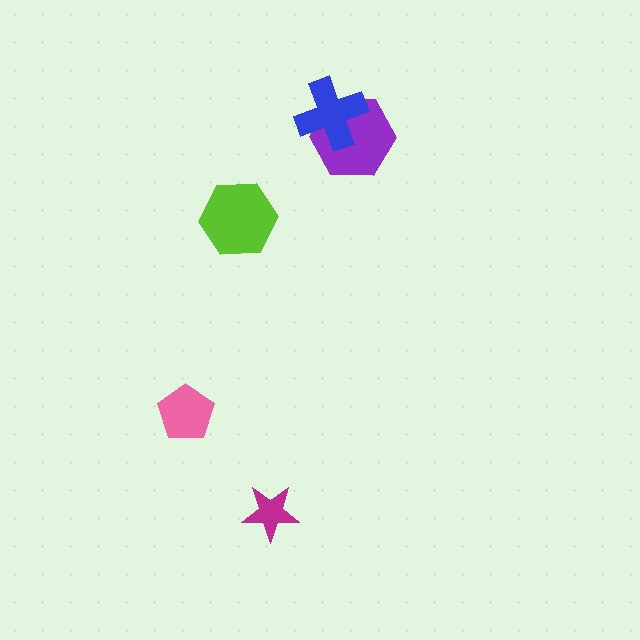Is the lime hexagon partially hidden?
No, no other shape covers it.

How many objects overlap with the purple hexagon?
1 object overlaps with the purple hexagon.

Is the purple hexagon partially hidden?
Yes, it is partially covered by another shape.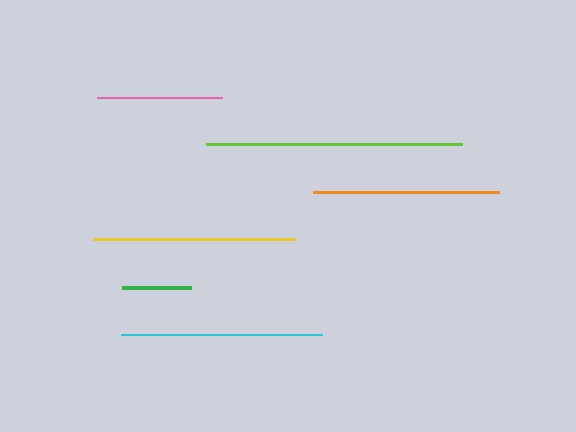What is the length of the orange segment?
The orange segment is approximately 186 pixels long.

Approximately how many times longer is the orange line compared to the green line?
The orange line is approximately 2.7 times the length of the green line.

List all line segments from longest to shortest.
From longest to shortest: lime, yellow, cyan, orange, pink, green.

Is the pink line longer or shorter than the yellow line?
The yellow line is longer than the pink line.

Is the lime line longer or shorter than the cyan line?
The lime line is longer than the cyan line.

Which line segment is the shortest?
The green line is the shortest at approximately 69 pixels.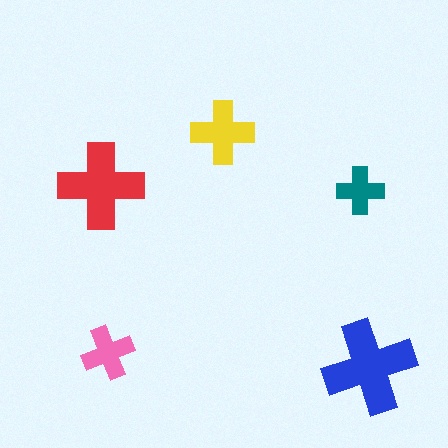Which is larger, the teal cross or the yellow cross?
The yellow one.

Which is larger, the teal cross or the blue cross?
The blue one.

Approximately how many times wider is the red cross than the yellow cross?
About 1.5 times wider.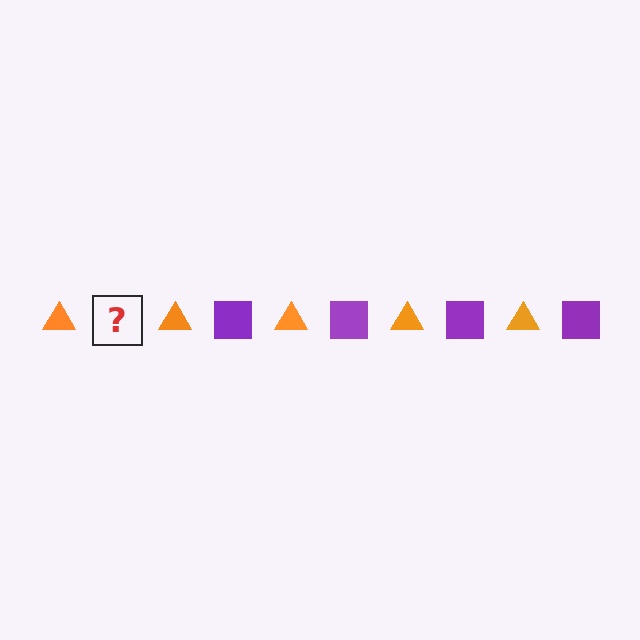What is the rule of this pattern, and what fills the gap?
The rule is that the pattern alternates between orange triangle and purple square. The gap should be filled with a purple square.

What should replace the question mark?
The question mark should be replaced with a purple square.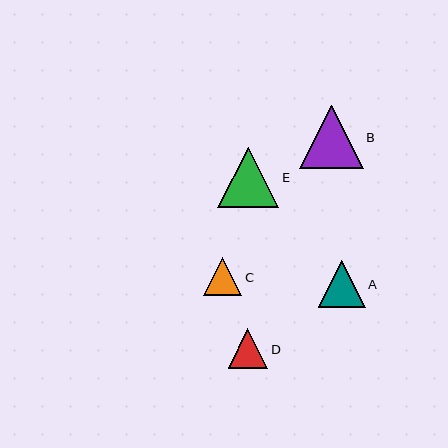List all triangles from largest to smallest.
From largest to smallest: B, E, A, D, C.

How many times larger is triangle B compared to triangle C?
Triangle B is approximately 1.7 times the size of triangle C.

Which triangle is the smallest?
Triangle C is the smallest with a size of approximately 38 pixels.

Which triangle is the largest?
Triangle B is the largest with a size of approximately 64 pixels.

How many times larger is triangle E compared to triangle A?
Triangle E is approximately 1.3 times the size of triangle A.